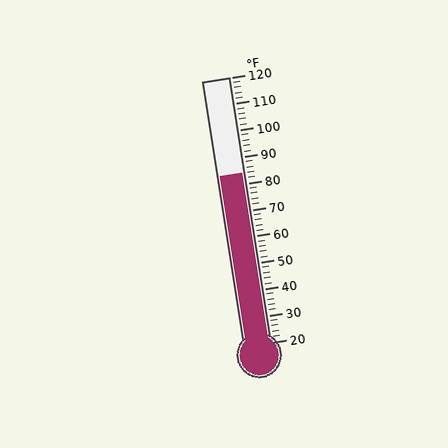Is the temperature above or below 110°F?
The temperature is below 110°F.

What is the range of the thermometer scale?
The thermometer scale ranges from 20°F to 120°F.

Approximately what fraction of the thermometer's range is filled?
The thermometer is filled to approximately 65% of its range.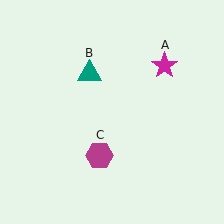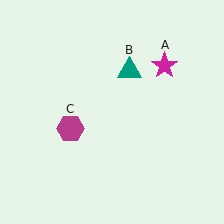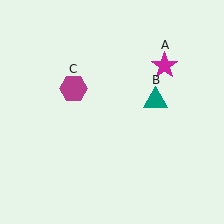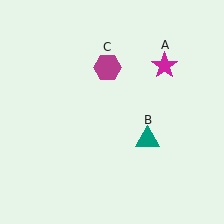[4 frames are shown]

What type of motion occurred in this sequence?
The teal triangle (object B), magenta hexagon (object C) rotated clockwise around the center of the scene.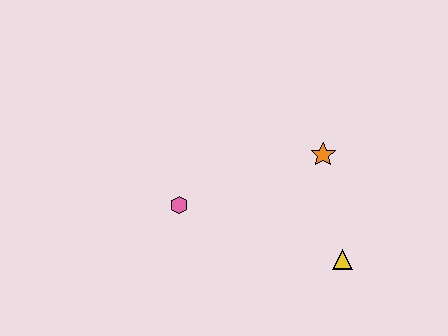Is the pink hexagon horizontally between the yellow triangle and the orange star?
No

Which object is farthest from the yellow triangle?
The pink hexagon is farthest from the yellow triangle.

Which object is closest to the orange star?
The yellow triangle is closest to the orange star.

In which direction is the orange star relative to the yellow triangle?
The orange star is above the yellow triangle.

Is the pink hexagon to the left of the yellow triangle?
Yes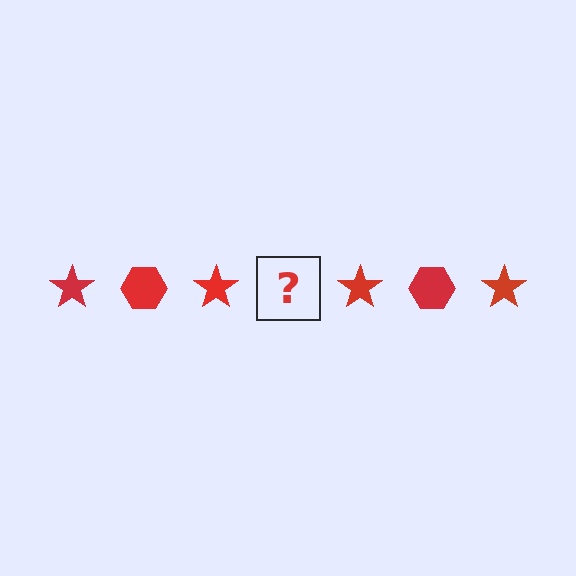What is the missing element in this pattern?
The missing element is a red hexagon.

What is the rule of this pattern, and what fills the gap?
The rule is that the pattern cycles through star, hexagon shapes in red. The gap should be filled with a red hexagon.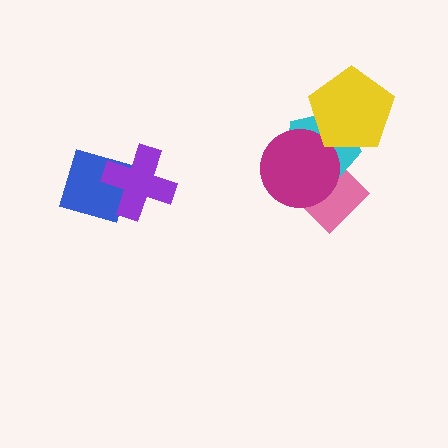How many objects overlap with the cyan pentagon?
3 objects overlap with the cyan pentagon.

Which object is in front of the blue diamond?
The purple cross is in front of the blue diamond.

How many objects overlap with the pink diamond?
2 objects overlap with the pink diamond.